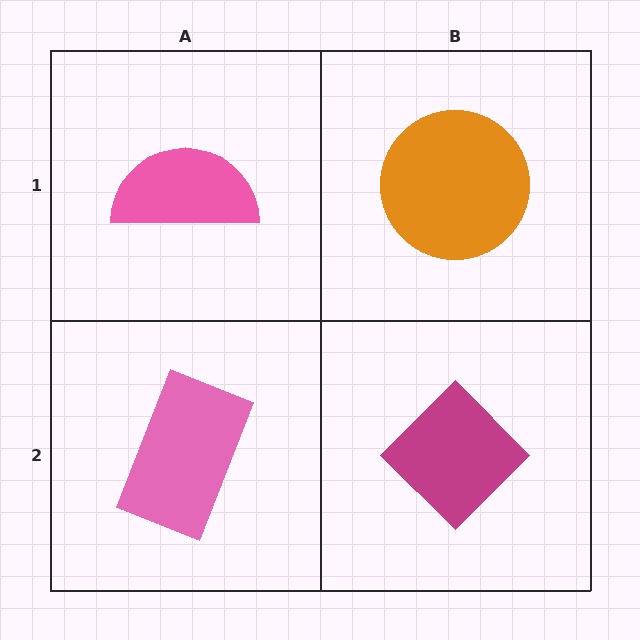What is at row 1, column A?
A pink semicircle.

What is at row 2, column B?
A magenta diamond.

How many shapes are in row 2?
2 shapes.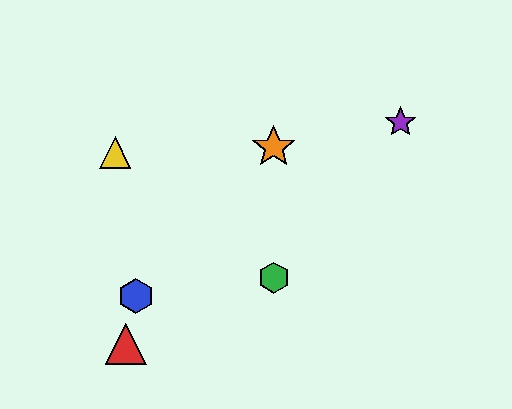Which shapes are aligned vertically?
The green hexagon, the orange star are aligned vertically.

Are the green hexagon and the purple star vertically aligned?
No, the green hexagon is at x≈274 and the purple star is at x≈400.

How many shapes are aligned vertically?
2 shapes (the green hexagon, the orange star) are aligned vertically.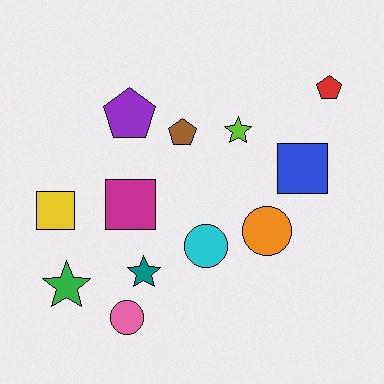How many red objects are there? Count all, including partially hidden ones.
There is 1 red object.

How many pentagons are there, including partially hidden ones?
There are 3 pentagons.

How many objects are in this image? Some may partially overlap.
There are 12 objects.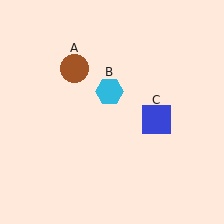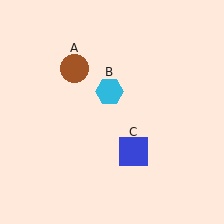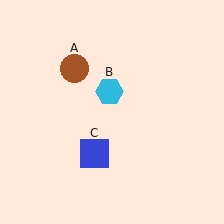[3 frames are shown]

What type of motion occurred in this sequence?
The blue square (object C) rotated clockwise around the center of the scene.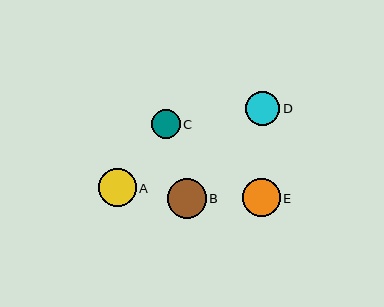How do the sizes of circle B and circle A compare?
Circle B and circle A are approximately the same size.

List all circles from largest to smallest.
From largest to smallest: B, A, E, D, C.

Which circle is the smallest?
Circle C is the smallest with a size of approximately 29 pixels.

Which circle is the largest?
Circle B is the largest with a size of approximately 39 pixels.